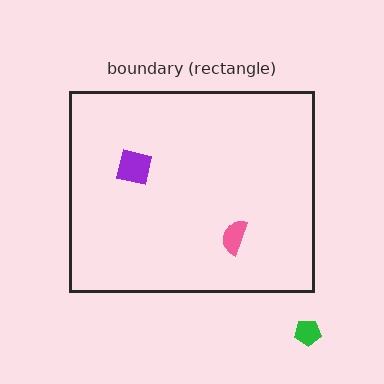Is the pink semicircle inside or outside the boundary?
Inside.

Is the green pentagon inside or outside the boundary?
Outside.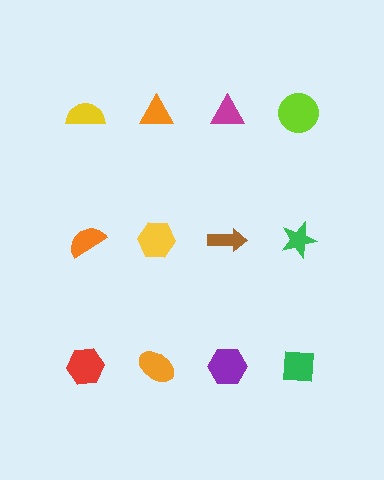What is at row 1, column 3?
A magenta triangle.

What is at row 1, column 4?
A lime circle.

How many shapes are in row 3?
4 shapes.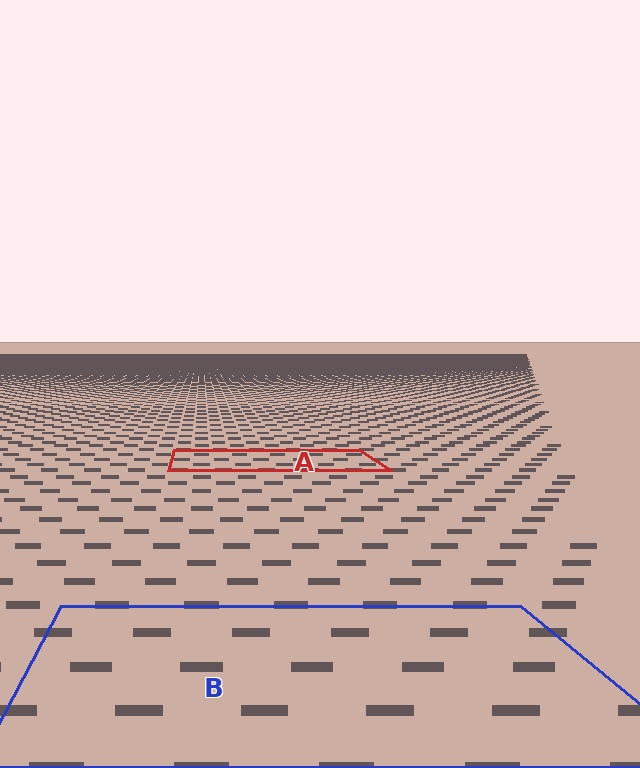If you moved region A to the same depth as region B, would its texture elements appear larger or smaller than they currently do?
They would appear larger. At a closer depth, the same texture elements are projected at a bigger on-screen size.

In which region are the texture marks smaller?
The texture marks are smaller in region A, because it is farther away.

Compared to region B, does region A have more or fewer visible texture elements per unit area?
Region A has more texture elements per unit area — they are packed more densely because it is farther away.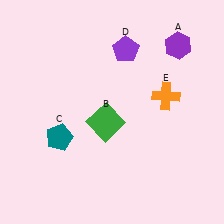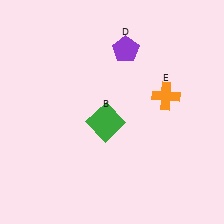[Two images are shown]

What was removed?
The teal pentagon (C), the purple hexagon (A) were removed in Image 2.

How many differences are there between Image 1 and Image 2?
There are 2 differences between the two images.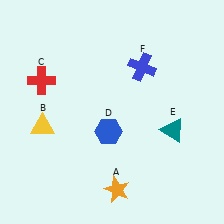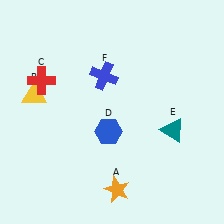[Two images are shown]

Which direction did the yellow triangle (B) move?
The yellow triangle (B) moved up.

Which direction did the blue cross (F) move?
The blue cross (F) moved left.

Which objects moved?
The objects that moved are: the yellow triangle (B), the blue cross (F).